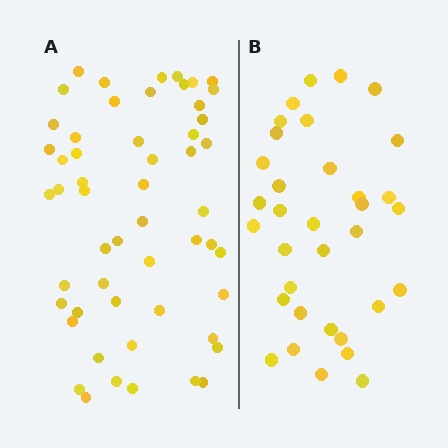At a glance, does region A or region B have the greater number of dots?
Region A (the left region) has more dots.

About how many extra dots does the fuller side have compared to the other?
Region A has approximately 20 more dots than region B.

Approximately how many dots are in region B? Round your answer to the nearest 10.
About 30 dots. (The exact count is 34, which rounds to 30.)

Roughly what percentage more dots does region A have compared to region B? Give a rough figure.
About 60% more.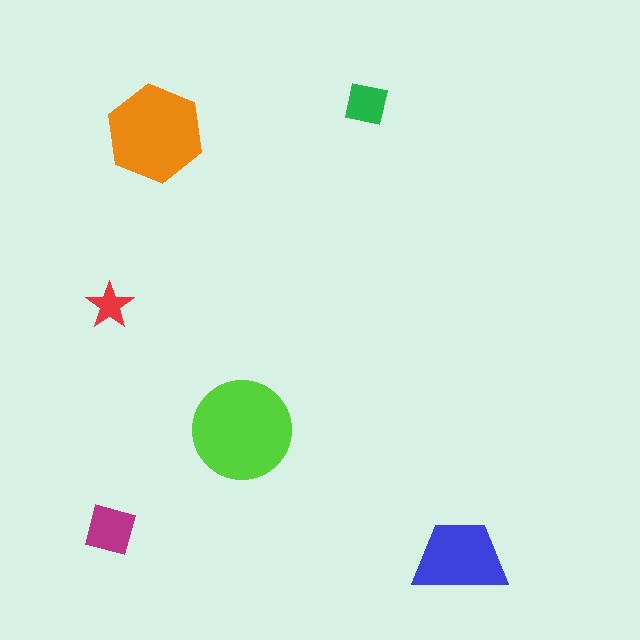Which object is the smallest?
The red star.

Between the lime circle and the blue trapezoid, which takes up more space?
The lime circle.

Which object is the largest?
The lime circle.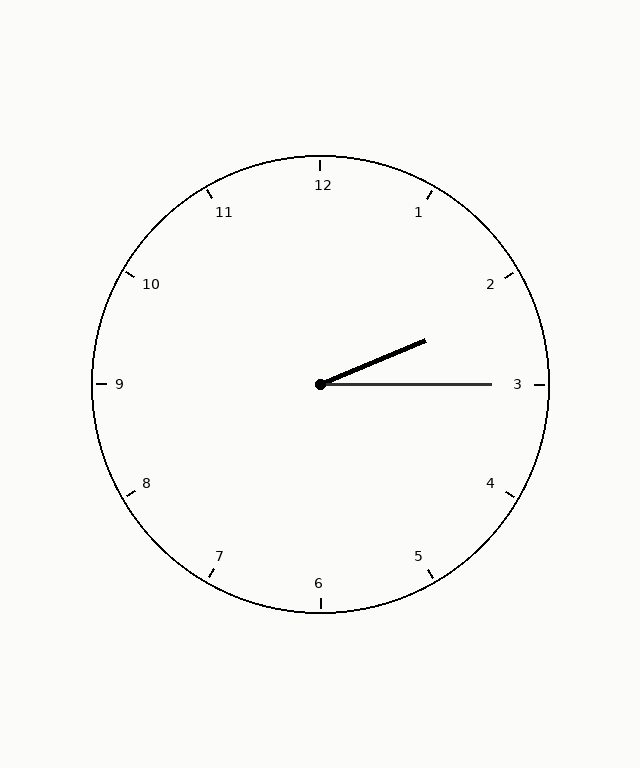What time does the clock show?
2:15.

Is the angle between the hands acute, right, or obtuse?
It is acute.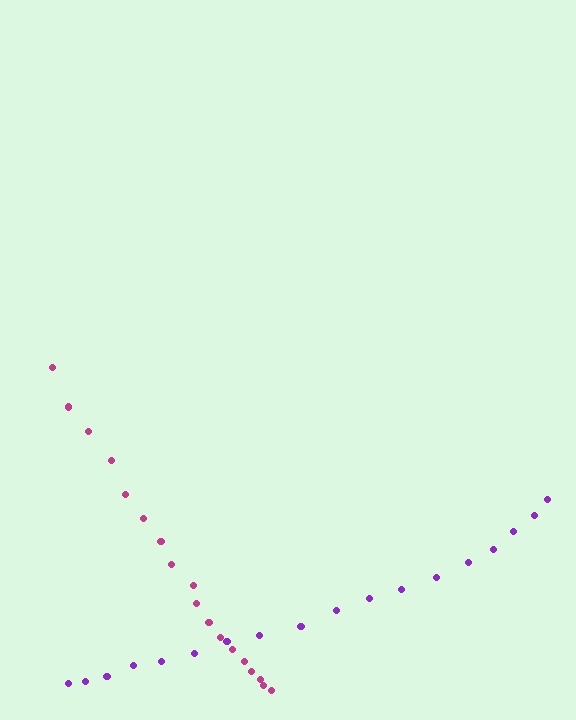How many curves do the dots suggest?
There are 2 distinct paths.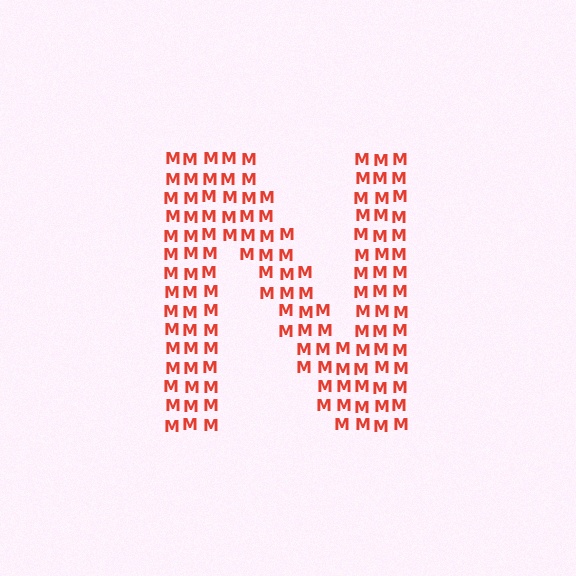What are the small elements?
The small elements are letter M's.